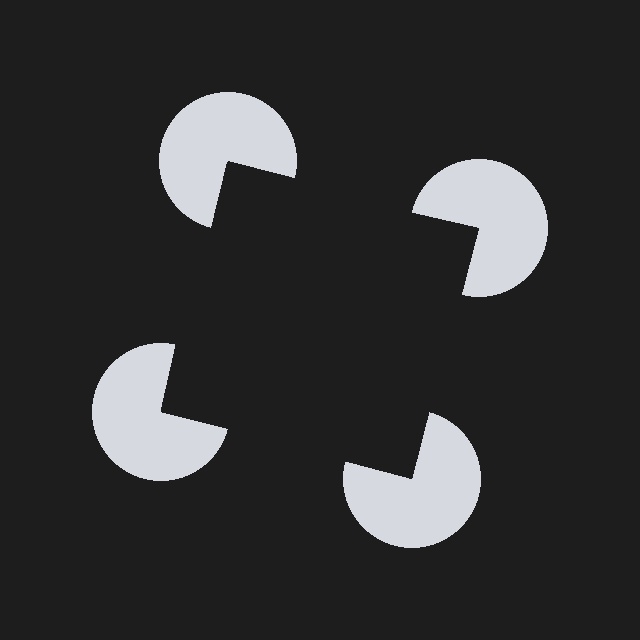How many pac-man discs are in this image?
There are 4 — one at each vertex of the illusory square.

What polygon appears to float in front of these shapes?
An illusory square — its edges are inferred from the aligned wedge cuts in the pac-man discs, not physically drawn.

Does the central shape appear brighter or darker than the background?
It typically appears slightly darker than the background, even though no actual brightness change is drawn.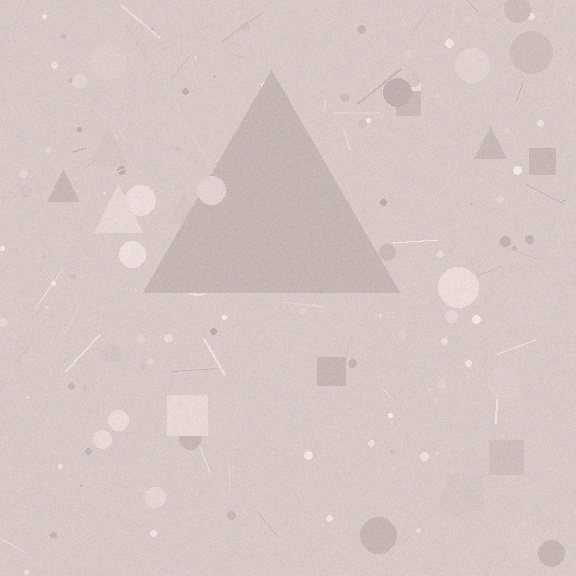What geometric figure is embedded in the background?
A triangle is embedded in the background.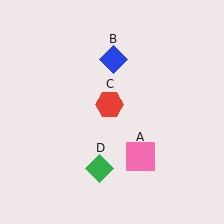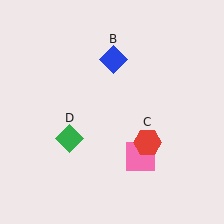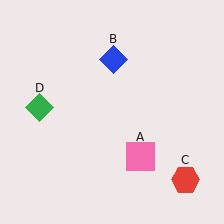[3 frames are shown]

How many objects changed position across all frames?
2 objects changed position: red hexagon (object C), green diamond (object D).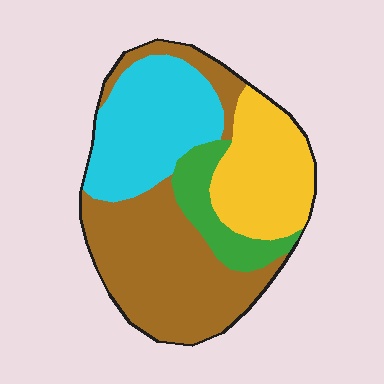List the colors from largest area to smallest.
From largest to smallest: brown, cyan, yellow, green.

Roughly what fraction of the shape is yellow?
Yellow covers 22% of the shape.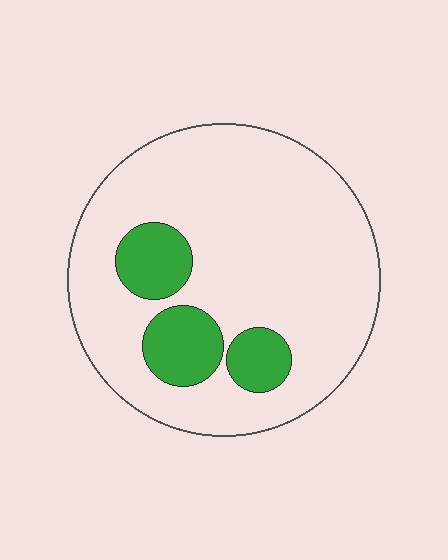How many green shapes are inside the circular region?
3.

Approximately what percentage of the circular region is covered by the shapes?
Approximately 15%.